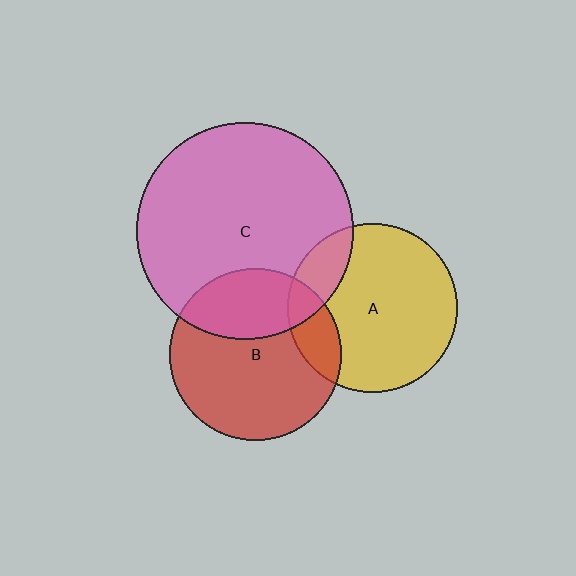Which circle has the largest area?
Circle C (pink).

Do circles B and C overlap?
Yes.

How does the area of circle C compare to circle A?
Approximately 1.6 times.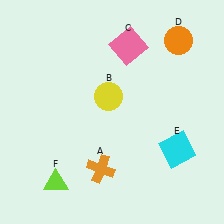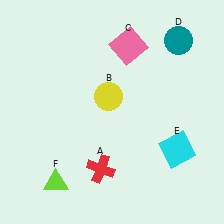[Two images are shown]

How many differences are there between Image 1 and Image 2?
There are 2 differences between the two images.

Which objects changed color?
A changed from orange to red. D changed from orange to teal.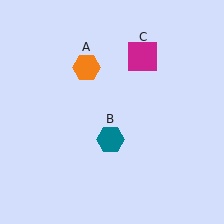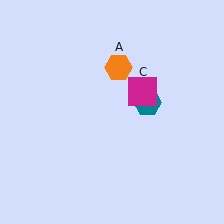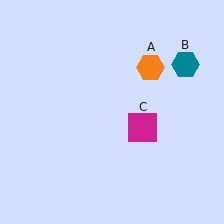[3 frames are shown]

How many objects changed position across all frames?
3 objects changed position: orange hexagon (object A), teal hexagon (object B), magenta square (object C).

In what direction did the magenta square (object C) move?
The magenta square (object C) moved down.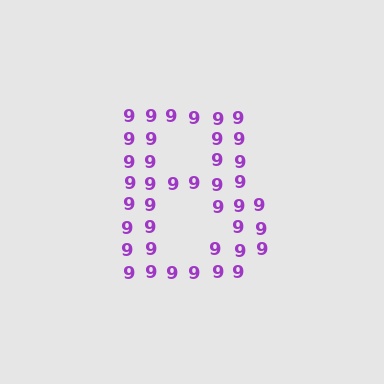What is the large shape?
The large shape is the letter B.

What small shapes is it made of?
It is made of small digit 9's.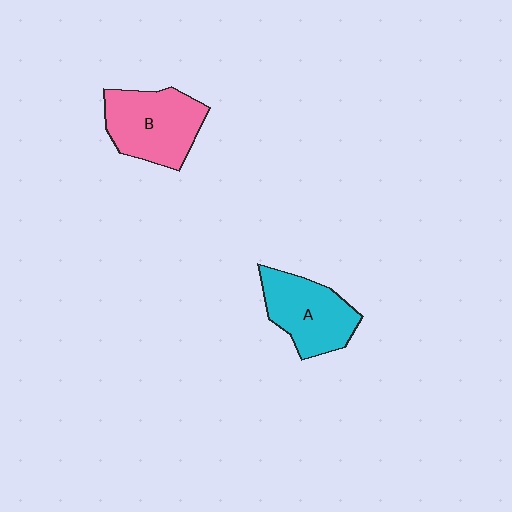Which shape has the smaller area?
Shape A (cyan).